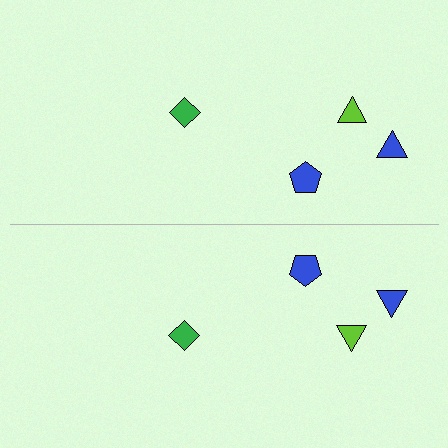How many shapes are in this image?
There are 8 shapes in this image.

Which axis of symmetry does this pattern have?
The pattern has a horizontal axis of symmetry running through the center of the image.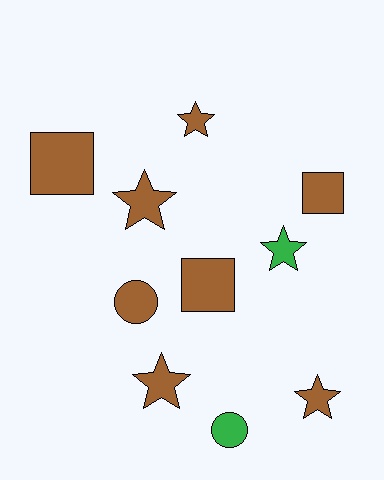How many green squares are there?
There are no green squares.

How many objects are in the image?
There are 10 objects.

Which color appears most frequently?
Brown, with 8 objects.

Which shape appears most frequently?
Star, with 5 objects.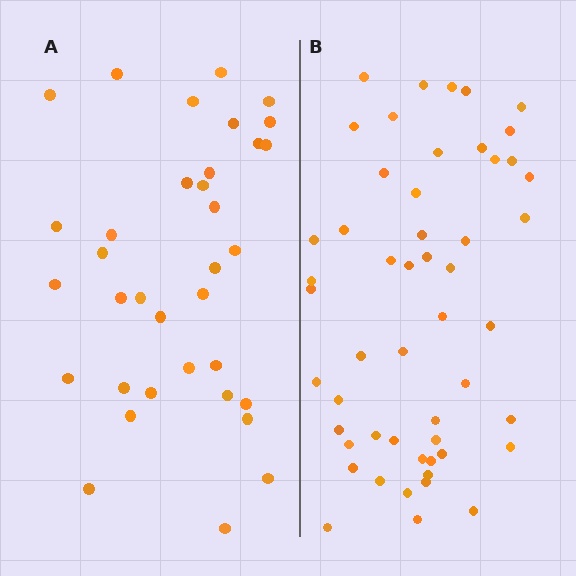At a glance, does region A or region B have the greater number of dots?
Region B (the right region) has more dots.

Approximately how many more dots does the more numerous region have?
Region B has approximately 15 more dots than region A.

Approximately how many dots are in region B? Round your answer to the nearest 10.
About 50 dots. (The exact count is 52, which rounds to 50.)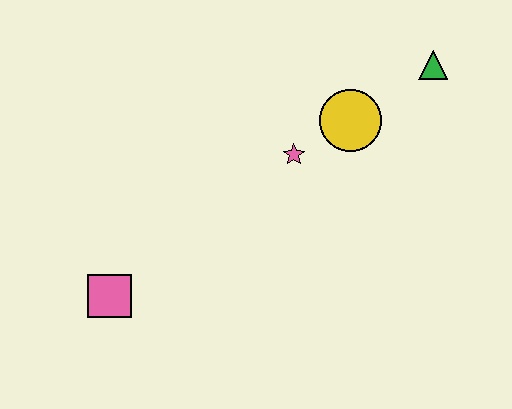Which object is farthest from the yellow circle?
The pink square is farthest from the yellow circle.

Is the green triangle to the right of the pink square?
Yes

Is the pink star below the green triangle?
Yes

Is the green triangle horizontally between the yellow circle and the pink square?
No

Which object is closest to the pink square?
The pink star is closest to the pink square.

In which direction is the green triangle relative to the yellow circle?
The green triangle is to the right of the yellow circle.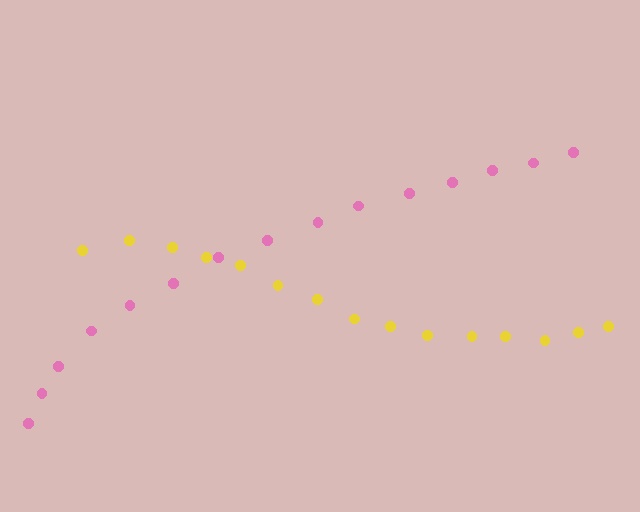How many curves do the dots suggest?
There are 2 distinct paths.